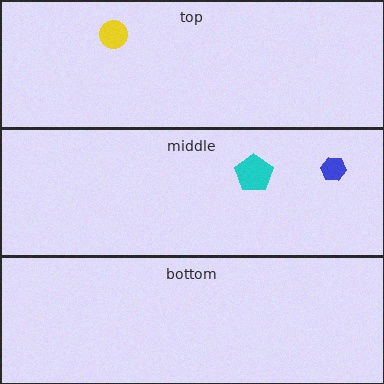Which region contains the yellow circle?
The top region.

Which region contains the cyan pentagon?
The middle region.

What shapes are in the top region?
The yellow circle.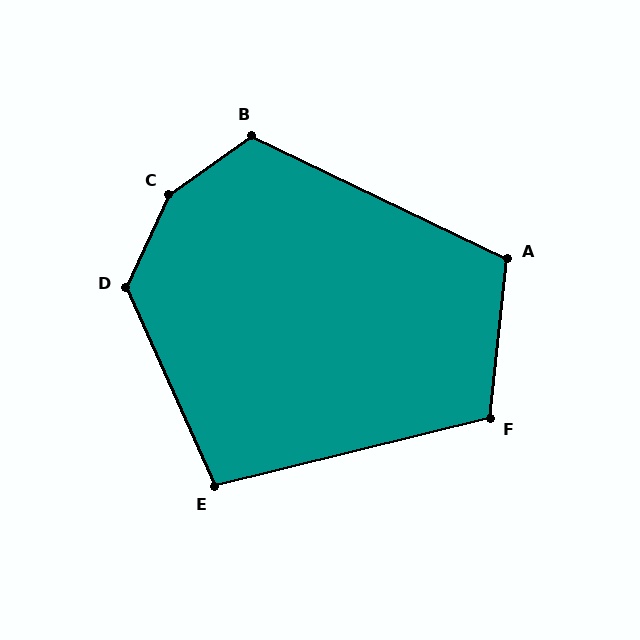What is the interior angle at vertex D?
Approximately 132 degrees (obtuse).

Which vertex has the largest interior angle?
C, at approximately 150 degrees.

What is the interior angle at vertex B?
Approximately 119 degrees (obtuse).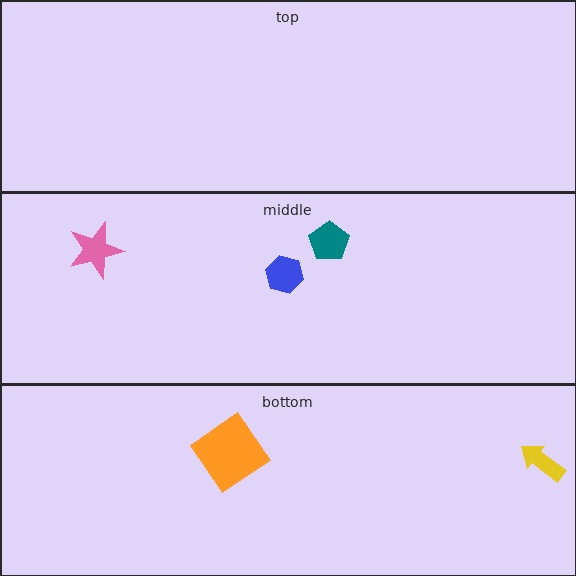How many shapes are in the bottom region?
2.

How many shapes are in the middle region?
3.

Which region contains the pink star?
The middle region.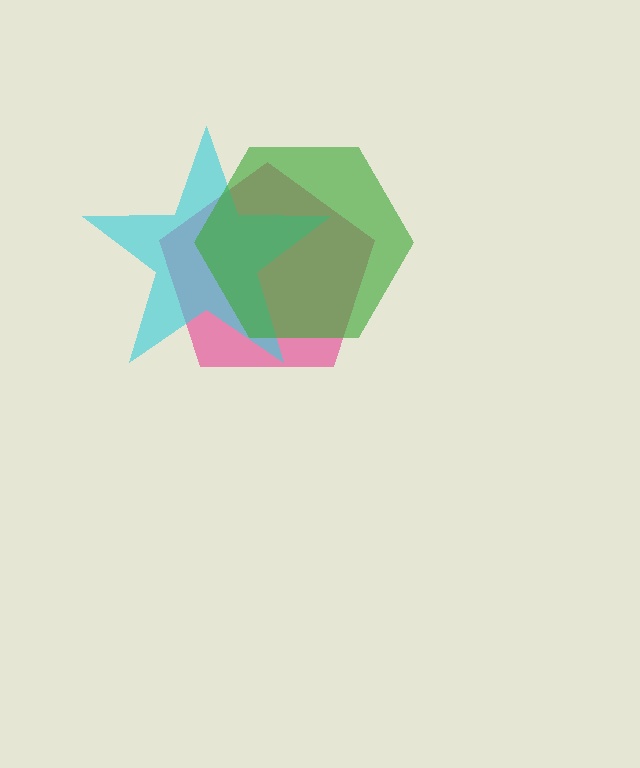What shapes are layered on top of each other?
The layered shapes are: a pink pentagon, a cyan star, a green hexagon.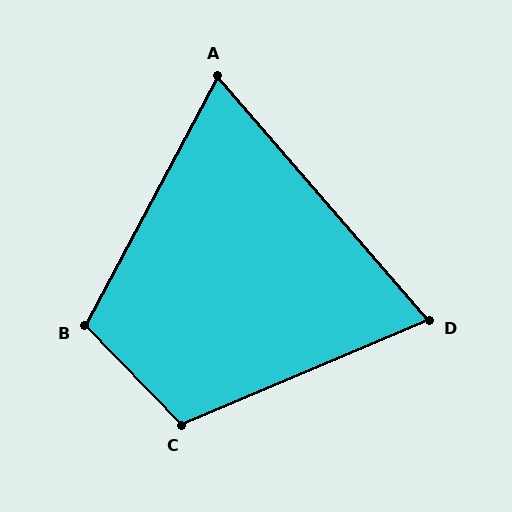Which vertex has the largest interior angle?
C, at approximately 111 degrees.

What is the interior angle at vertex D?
Approximately 72 degrees (acute).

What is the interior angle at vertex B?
Approximately 108 degrees (obtuse).